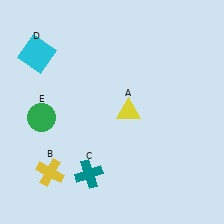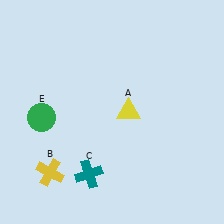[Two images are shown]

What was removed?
The cyan square (D) was removed in Image 2.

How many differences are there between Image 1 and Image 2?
There is 1 difference between the two images.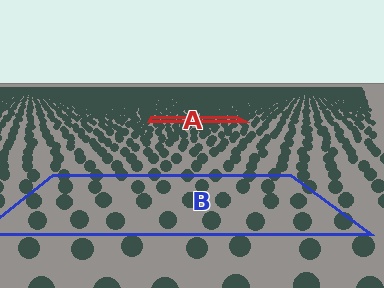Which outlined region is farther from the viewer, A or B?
Region A is farther from the viewer — the texture elements inside it appear smaller and more densely packed.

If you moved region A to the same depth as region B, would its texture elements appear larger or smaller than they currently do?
They would appear larger. At a closer depth, the same texture elements are projected at a bigger on-screen size.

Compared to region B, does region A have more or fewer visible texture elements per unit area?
Region A has more texture elements per unit area — they are packed more densely because it is farther away.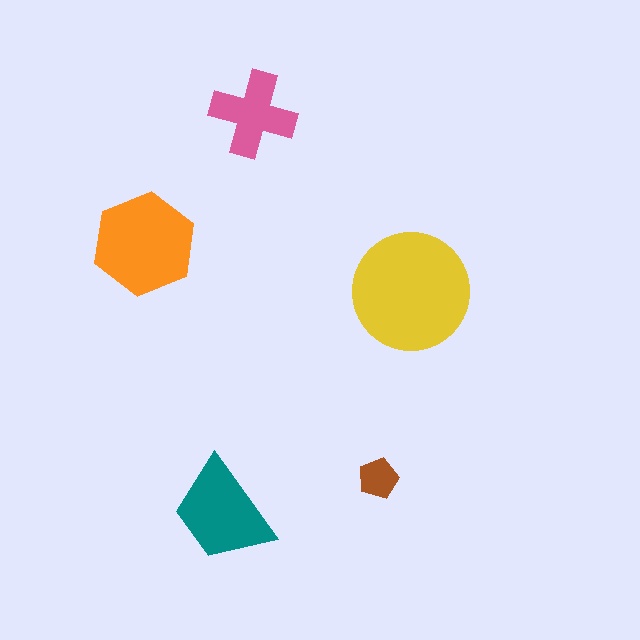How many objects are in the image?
There are 5 objects in the image.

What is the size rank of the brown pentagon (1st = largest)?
5th.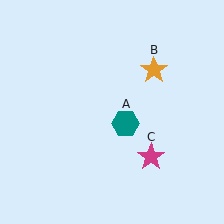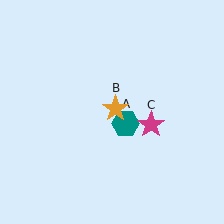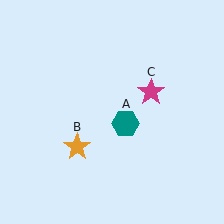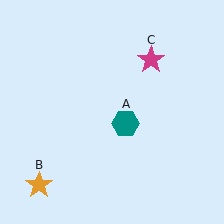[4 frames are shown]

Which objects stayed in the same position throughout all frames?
Teal hexagon (object A) remained stationary.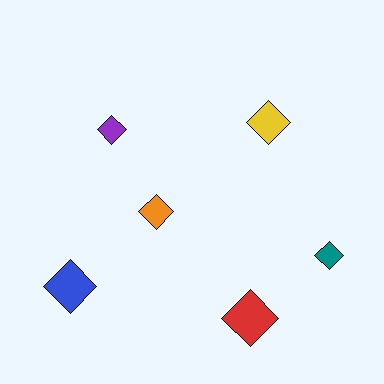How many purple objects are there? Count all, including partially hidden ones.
There is 1 purple object.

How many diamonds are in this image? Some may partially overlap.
There are 6 diamonds.